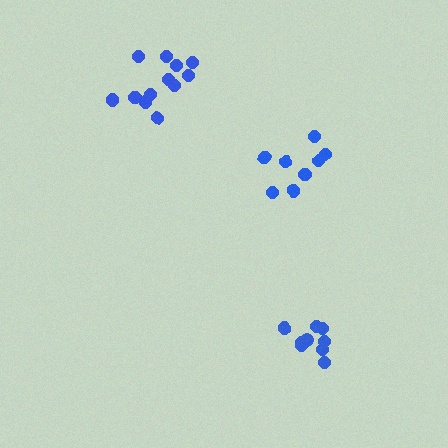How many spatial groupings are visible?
There are 3 spatial groupings.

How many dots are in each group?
Group 1: 8 dots, Group 2: 12 dots, Group 3: 9 dots (29 total).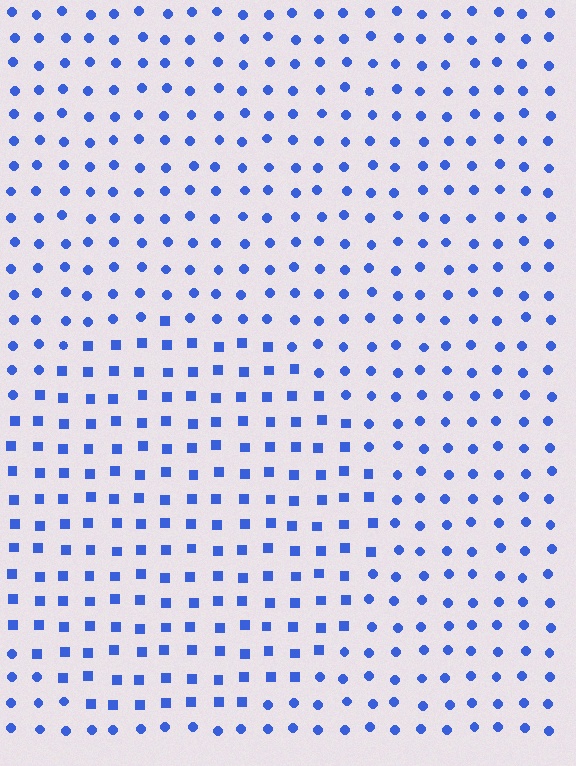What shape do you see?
I see a circle.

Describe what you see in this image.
The image is filled with small blue elements arranged in a uniform grid. A circle-shaped region contains squares, while the surrounding area contains circles. The boundary is defined purely by the change in element shape.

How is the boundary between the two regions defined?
The boundary is defined by a change in element shape: squares inside vs. circles outside. All elements share the same color and spacing.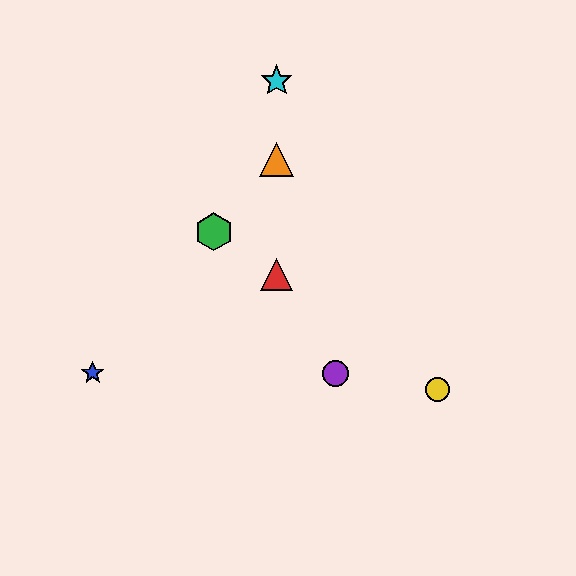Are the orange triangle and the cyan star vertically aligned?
Yes, both are at x≈277.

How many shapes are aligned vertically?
3 shapes (the red triangle, the orange triangle, the cyan star) are aligned vertically.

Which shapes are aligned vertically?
The red triangle, the orange triangle, the cyan star are aligned vertically.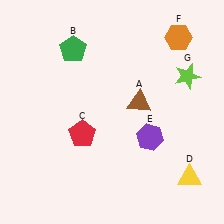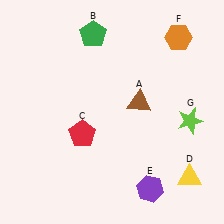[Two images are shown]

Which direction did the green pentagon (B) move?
The green pentagon (B) moved right.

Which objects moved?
The objects that moved are: the green pentagon (B), the purple hexagon (E), the lime star (G).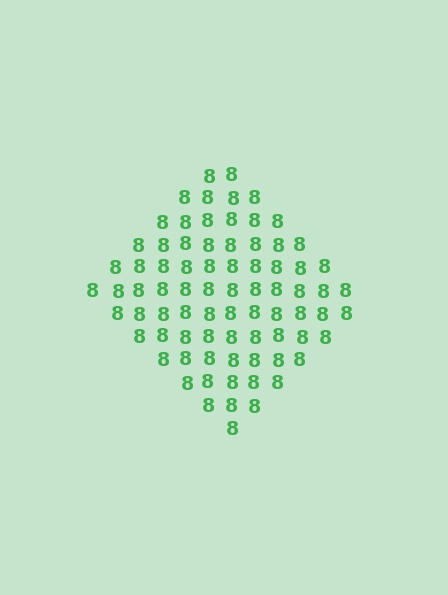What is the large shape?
The large shape is a diamond.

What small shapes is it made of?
It is made of small digit 8's.